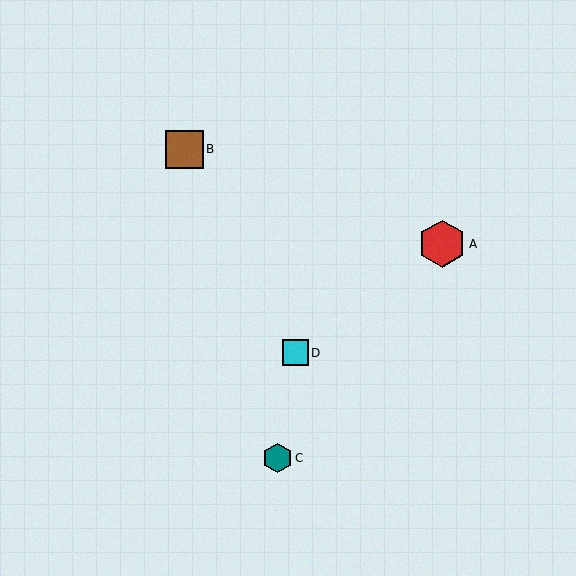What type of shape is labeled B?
Shape B is a brown square.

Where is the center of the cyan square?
The center of the cyan square is at (295, 353).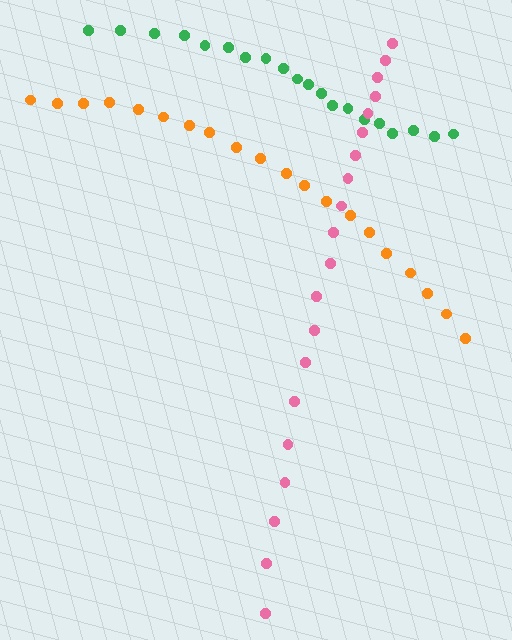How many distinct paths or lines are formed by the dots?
There are 3 distinct paths.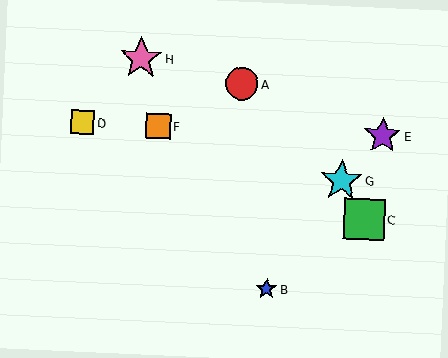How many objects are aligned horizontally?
3 objects (D, E, F) are aligned horizontally.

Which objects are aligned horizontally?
Objects D, E, F are aligned horizontally.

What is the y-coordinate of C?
Object C is at y≈220.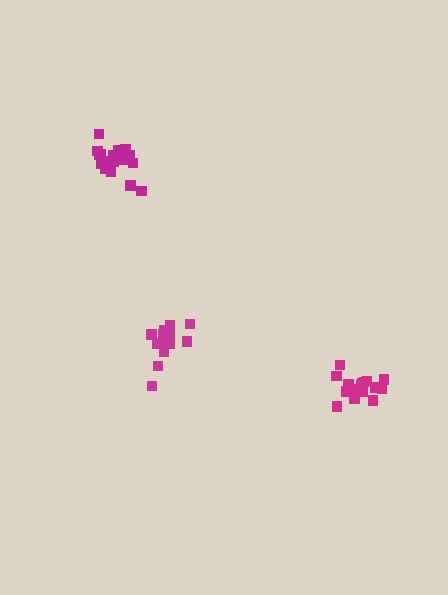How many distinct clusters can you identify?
There are 3 distinct clusters.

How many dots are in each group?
Group 1: 13 dots, Group 2: 17 dots, Group 3: 19 dots (49 total).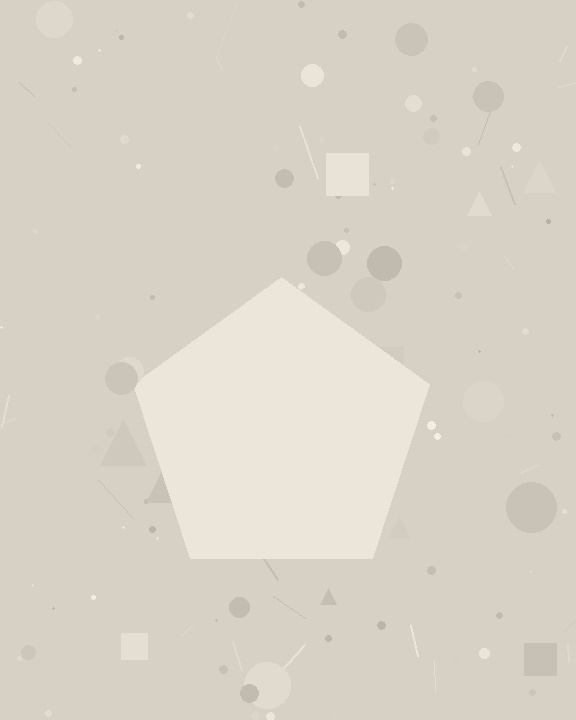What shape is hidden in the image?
A pentagon is hidden in the image.